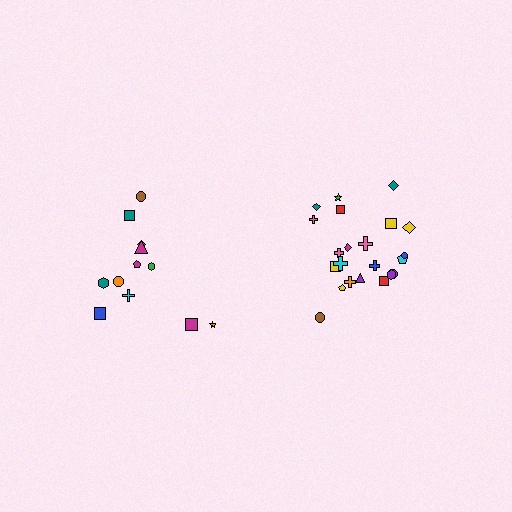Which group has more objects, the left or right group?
The right group.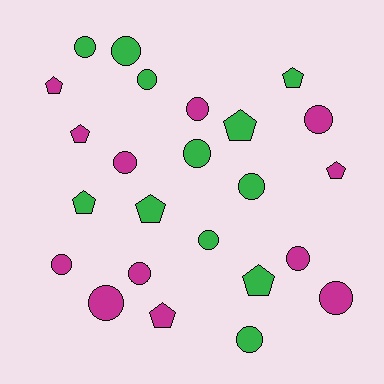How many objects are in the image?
There are 24 objects.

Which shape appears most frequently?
Circle, with 15 objects.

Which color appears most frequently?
Green, with 12 objects.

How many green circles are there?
There are 7 green circles.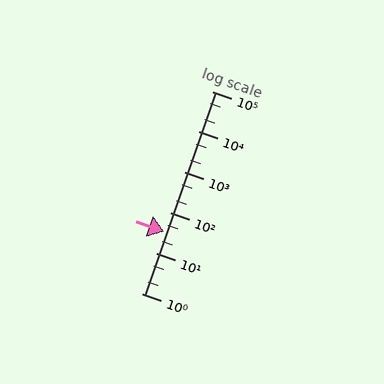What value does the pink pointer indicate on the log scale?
The pointer indicates approximately 34.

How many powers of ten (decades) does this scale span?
The scale spans 5 decades, from 1 to 100000.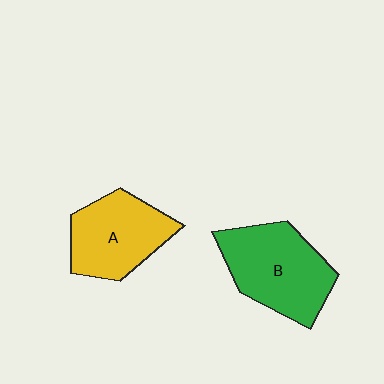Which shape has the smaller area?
Shape A (yellow).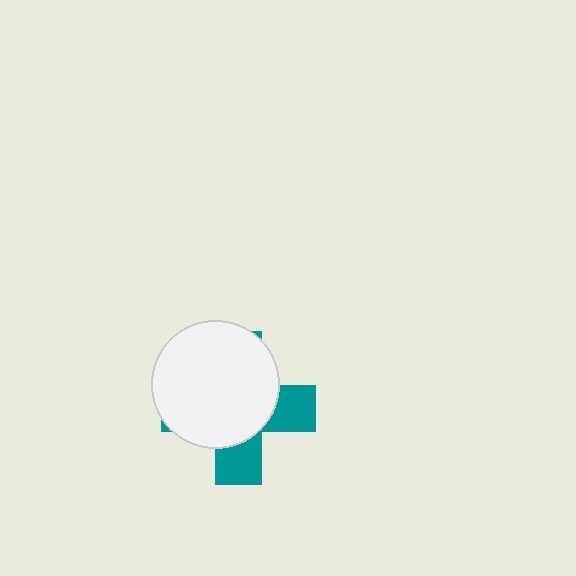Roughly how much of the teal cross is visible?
A small part of it is visible (roughly 33%).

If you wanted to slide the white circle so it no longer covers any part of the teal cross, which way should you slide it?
Slide it toward the upper-left — that is the most direct way to separate the two shapes.